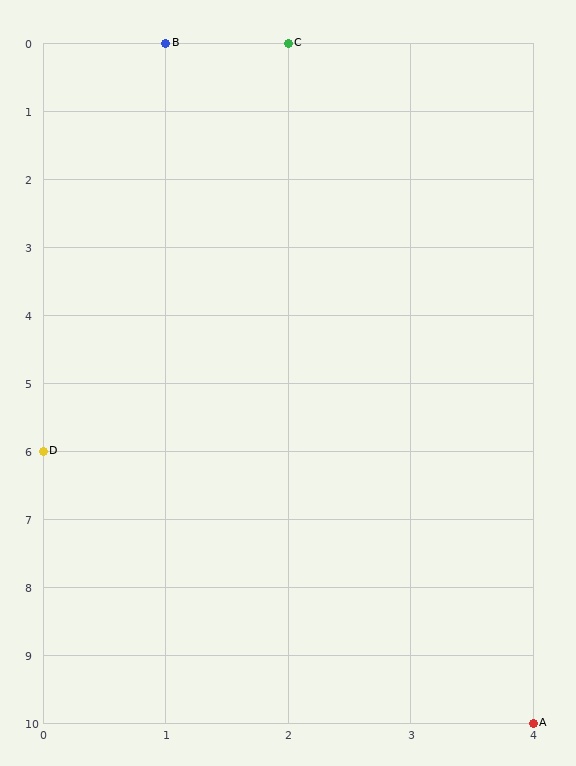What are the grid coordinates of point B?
Point B is at grid coordinates (1, 0).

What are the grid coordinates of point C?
Point C is at grid coordinates (2, 0).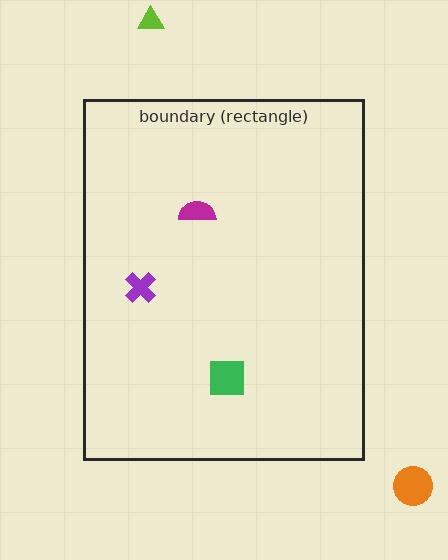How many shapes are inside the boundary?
3 inside, 2 outside.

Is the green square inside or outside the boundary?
Inside.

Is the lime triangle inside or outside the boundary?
Outside.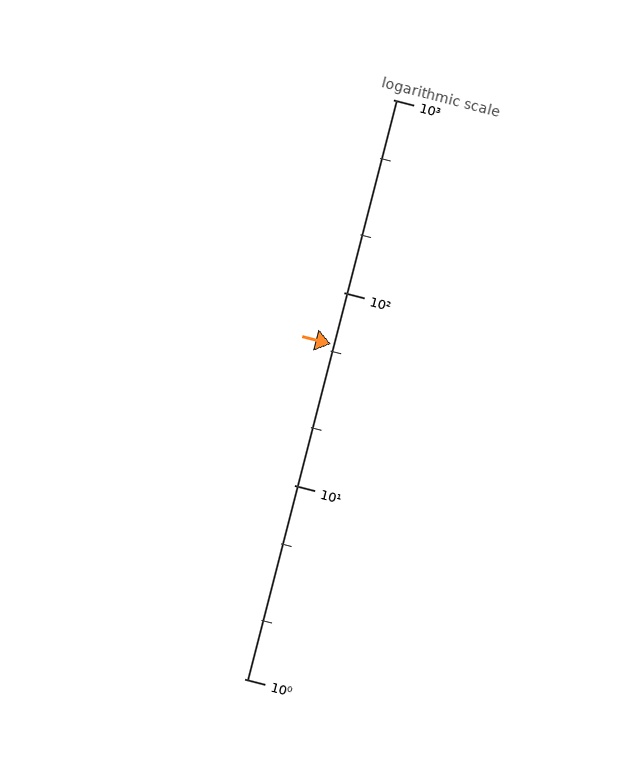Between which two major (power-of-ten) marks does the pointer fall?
The pointer is between 10 and 100.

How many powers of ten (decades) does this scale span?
The scale spans 3 decades, from 1 to 1000.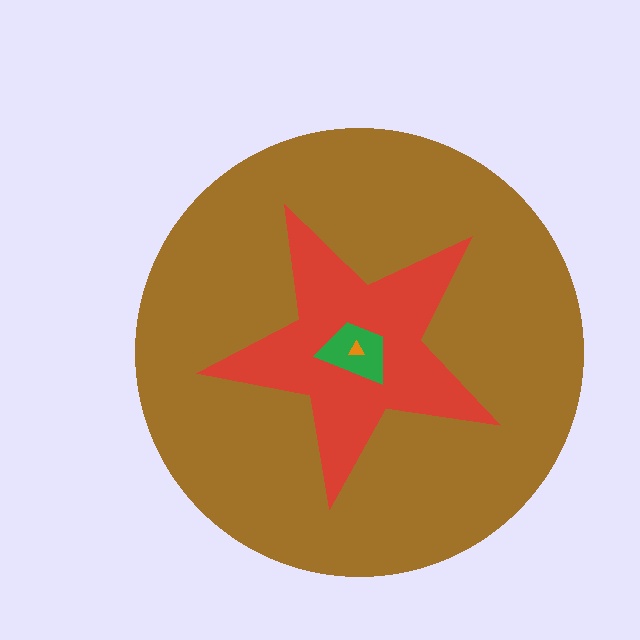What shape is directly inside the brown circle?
The red star.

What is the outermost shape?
The brown circle.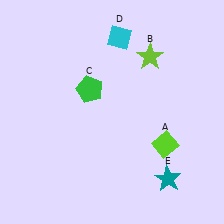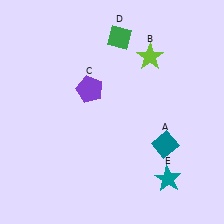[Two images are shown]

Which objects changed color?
A changed from lime to teal. C changed from green to purple. D changed from cyan to green.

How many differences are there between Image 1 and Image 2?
There are 3 differences between the two images.